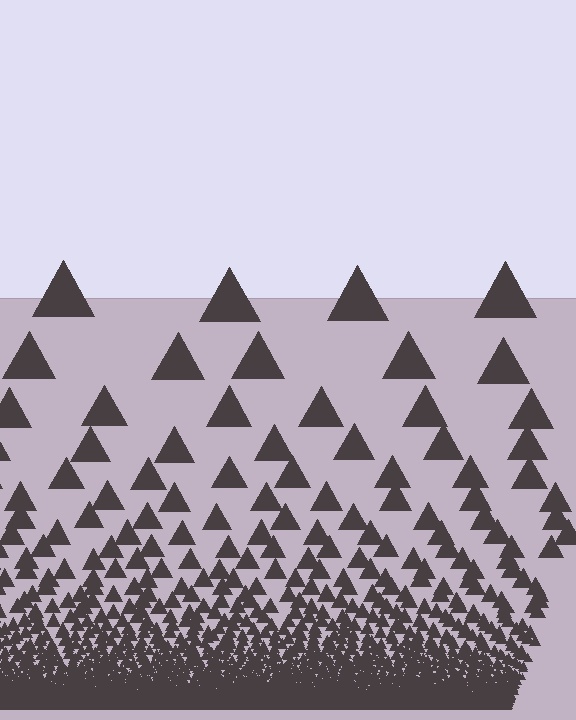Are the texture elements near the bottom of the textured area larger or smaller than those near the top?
Smaller. The gradient is inverted — elements near the bottom are smaller and denser.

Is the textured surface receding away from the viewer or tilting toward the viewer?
The surface appears to tilt toward the viewer. Texture elements get larger and sparser toward the top.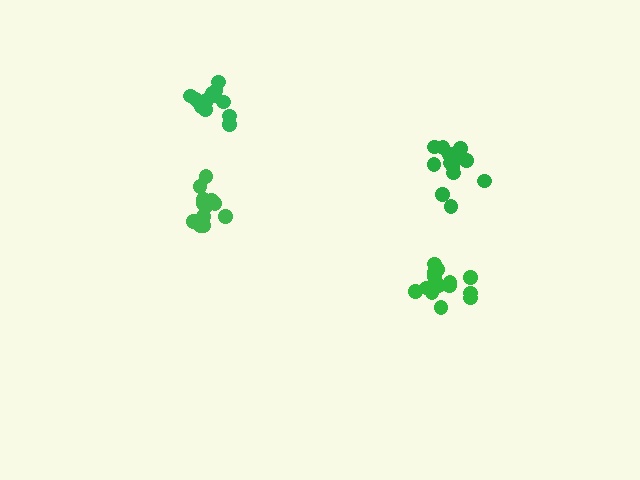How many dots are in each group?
Group 1: 13 dots, Group 2: 12 dots, Group 3: 16 dots, Group 4: 14 dots (55 total).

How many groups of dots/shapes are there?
There are 4 groups.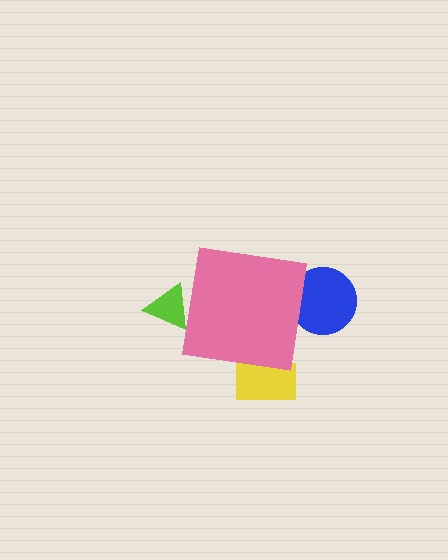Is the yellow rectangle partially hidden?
Yes, the yellow rectangle is partially hidden behind the pink square.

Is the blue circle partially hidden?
Yes, the blue circle is partially hidden behind the pink square.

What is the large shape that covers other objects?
A pink square.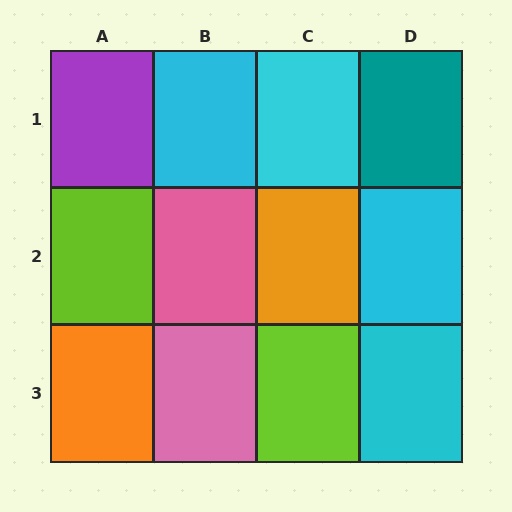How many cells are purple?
1 cell is purple.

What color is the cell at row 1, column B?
Cyan.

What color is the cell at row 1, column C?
Cyan.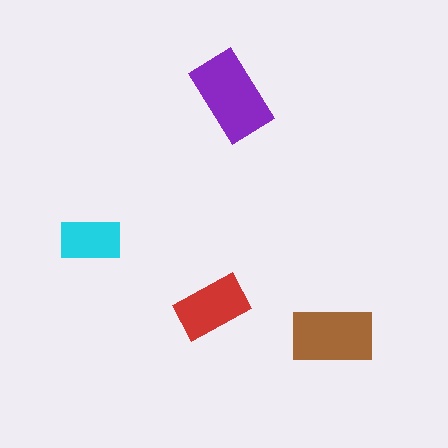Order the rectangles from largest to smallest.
the purple one, the brown one, the red one, the cyan one.